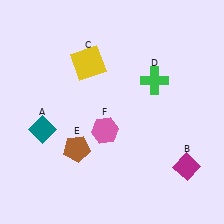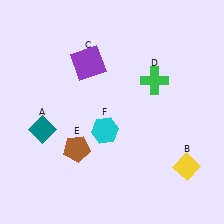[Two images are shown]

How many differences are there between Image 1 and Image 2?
There are 3 differences between the two images.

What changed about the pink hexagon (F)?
In Image 1, F is pink. In Image 2, it changed to cyan.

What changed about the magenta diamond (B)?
In Image 1, B is magenta. In Image 2, it changed to yellow.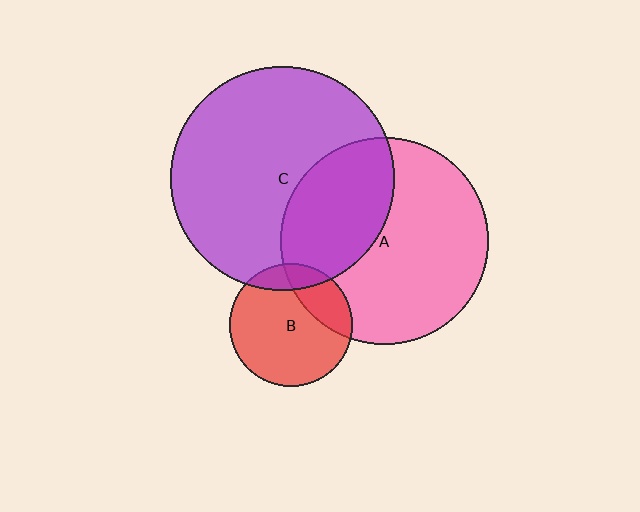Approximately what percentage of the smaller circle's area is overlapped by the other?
Approximately 25%.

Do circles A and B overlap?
Yes.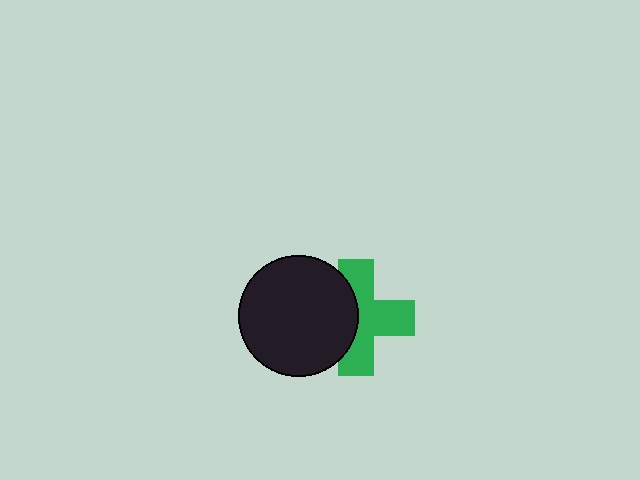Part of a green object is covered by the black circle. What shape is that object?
It is a cross.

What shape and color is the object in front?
The object in front is a black circle.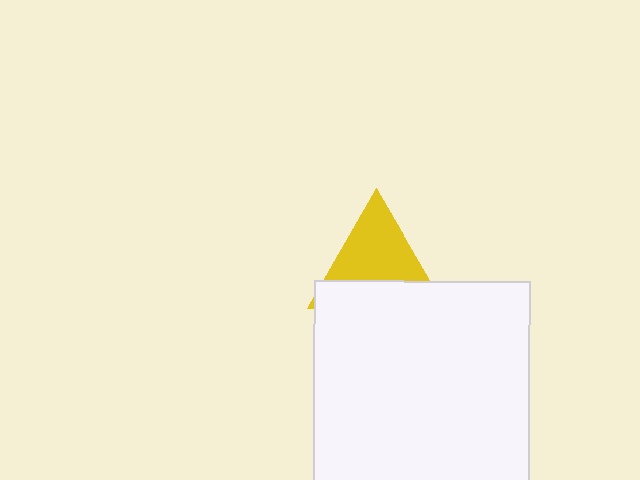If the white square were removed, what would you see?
You would see the complete yellow triangle.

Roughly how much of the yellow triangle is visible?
About half of it is visible (roughly 57%).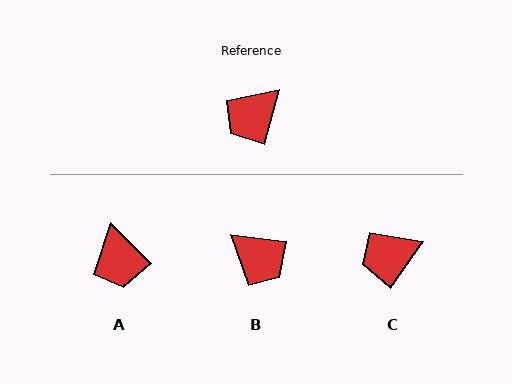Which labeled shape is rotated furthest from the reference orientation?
B, about 98 degrees away.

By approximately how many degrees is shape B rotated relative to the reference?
Approximately 98 degrees counter-clockwise.